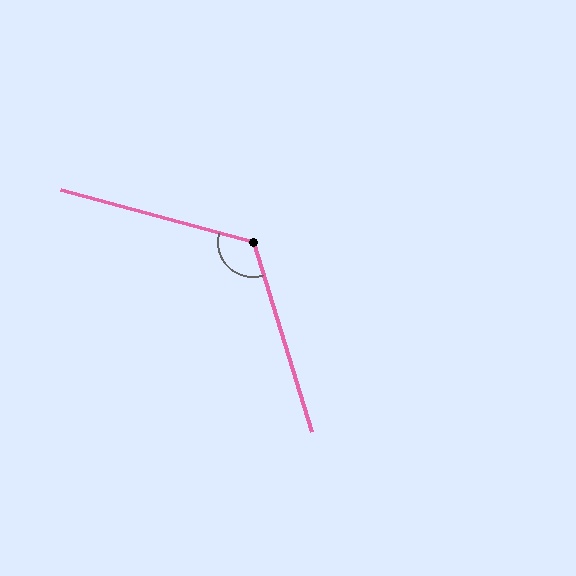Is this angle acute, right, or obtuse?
It is obtuse.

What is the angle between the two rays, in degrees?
Approximately 122 degrees.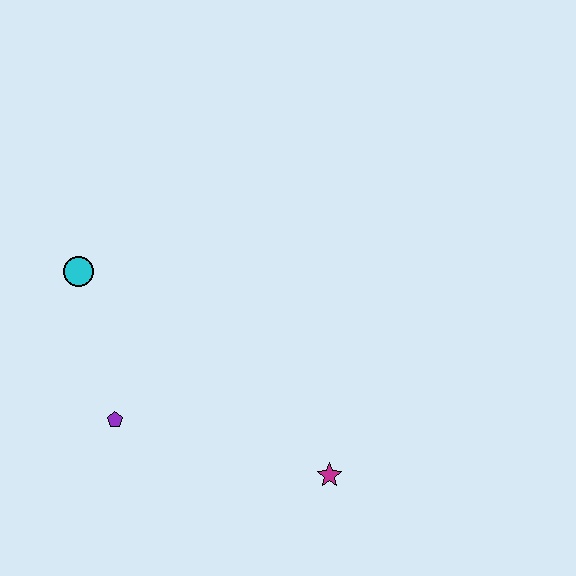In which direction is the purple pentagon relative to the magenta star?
The purple pentagon is to the left of the magenta star.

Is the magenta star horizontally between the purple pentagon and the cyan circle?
No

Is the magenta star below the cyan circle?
Yes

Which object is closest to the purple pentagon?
The cyan circle is closest to the purple pentagon.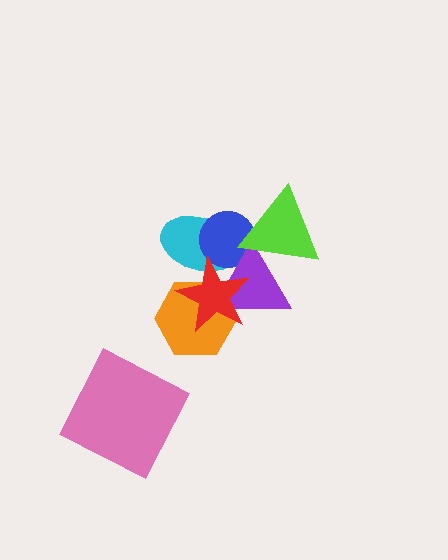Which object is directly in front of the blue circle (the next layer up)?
The purple triangle is directly in front of the blue circle.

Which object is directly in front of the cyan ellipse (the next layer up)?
The blue circle is directly in front of the cyan ellipse.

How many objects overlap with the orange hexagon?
2 objects overlap with the orange hexagon.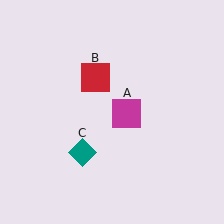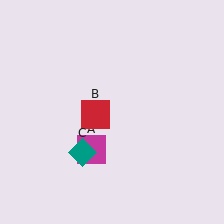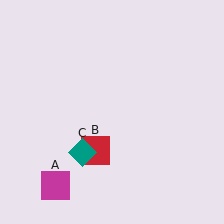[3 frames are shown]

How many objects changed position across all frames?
2 objects changed position: magenta square (object A), red square (object B).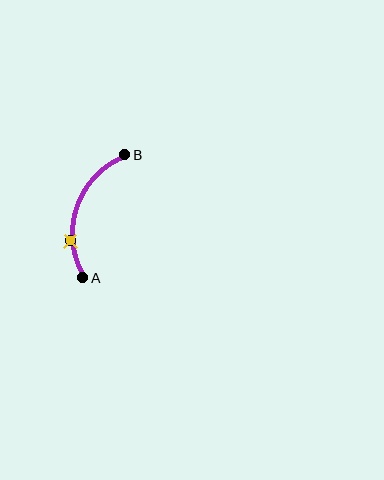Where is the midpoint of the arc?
The arc midpoint is the point on the curve farthest from the straight line joining A and B. It sits to the left of that line.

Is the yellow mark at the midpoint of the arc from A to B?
No. The yellow mark lies on the arc but is closer to endpoint A. The arc midpoint would be at the point on the curve equidistant along the arc from both A and B.